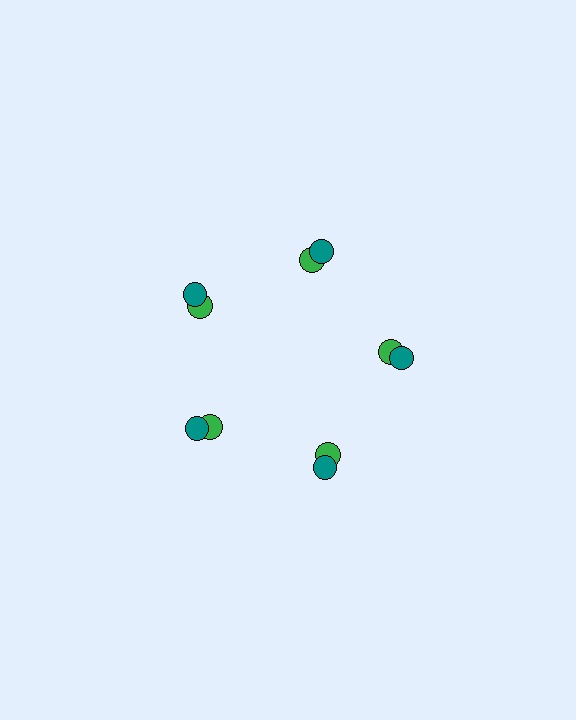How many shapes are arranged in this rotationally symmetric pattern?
There are 10 shapes, arranged in 5 groups of 2.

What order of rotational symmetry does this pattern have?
This pattern has 5-fold rotational symmetry.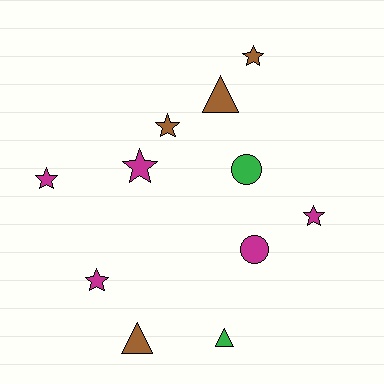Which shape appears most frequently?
Star, with 6 objects.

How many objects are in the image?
There are 11 objects.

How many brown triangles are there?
There are 2 brown triangles.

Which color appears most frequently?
Magenta, with 5 objects.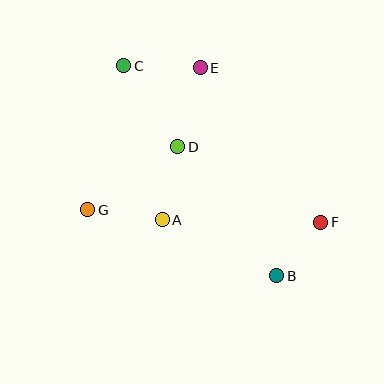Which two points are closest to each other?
Points B and F are closest to each other.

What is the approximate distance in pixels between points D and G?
The distance between D and G is approximately 110 pixels.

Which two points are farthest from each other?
Points B and C are farthest from each other.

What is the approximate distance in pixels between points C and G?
The distance between C and G is approximately 148 pixels.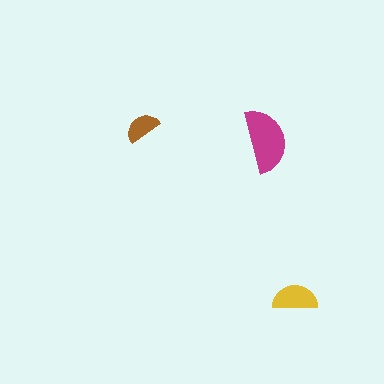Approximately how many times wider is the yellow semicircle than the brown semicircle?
About 1.5 times wider.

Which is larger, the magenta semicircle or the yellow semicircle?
The magenta one.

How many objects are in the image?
There are 3 objects in the image.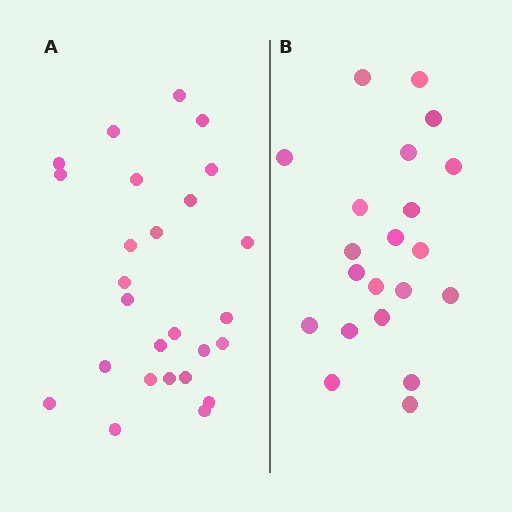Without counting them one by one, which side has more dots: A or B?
Region A (the left region) has more dots.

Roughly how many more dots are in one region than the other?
Region A has about 5 more dots than region B.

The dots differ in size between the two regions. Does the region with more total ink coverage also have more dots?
No. Region B has more total ink coverage because its dots are larger, but region A actually contains more individual dots. Total area can be misleading — the number of items is what matters here.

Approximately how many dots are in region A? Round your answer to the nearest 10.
About 30 dots. (The exact count is 26, which rounds to 30.)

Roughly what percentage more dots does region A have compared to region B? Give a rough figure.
About 25% more.